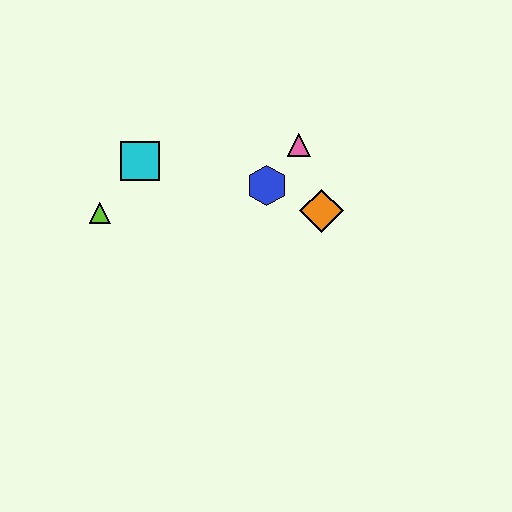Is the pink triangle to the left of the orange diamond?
Yes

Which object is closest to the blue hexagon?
The pink triangle is closest to the blue hexagon.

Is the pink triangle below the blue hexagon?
No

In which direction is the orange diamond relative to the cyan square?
The orange diamond is to the right of the cyan square.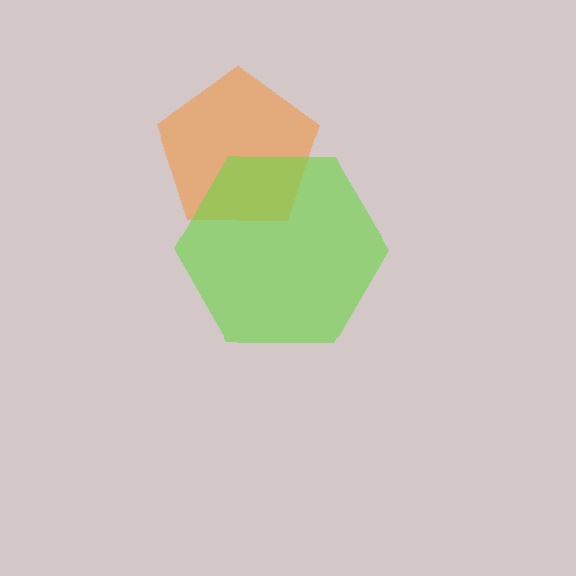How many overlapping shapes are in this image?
There are 2 overlapping shapes in the image.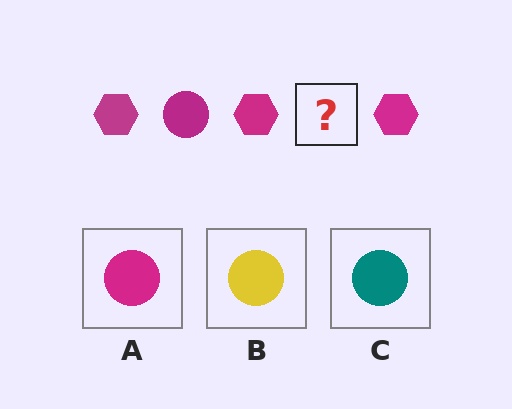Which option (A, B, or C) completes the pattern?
A.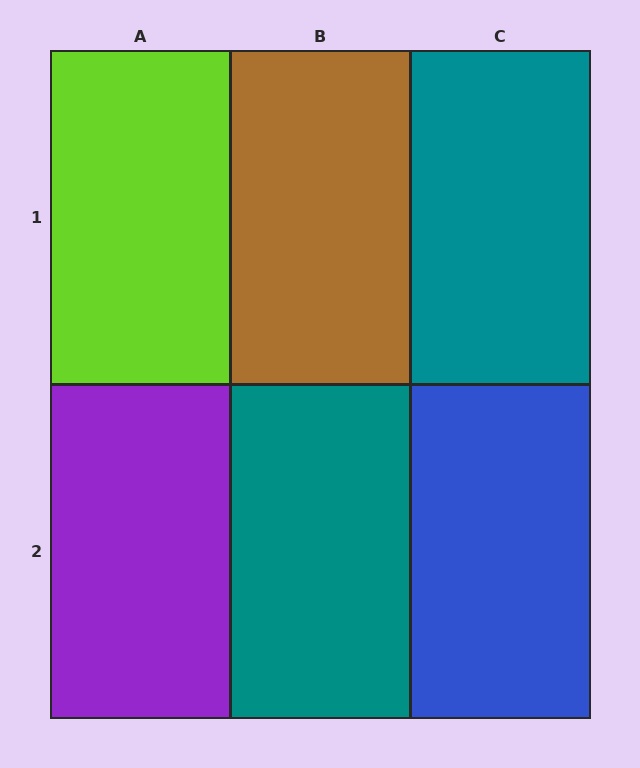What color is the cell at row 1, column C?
Teal.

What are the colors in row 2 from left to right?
Purple, teal, blue.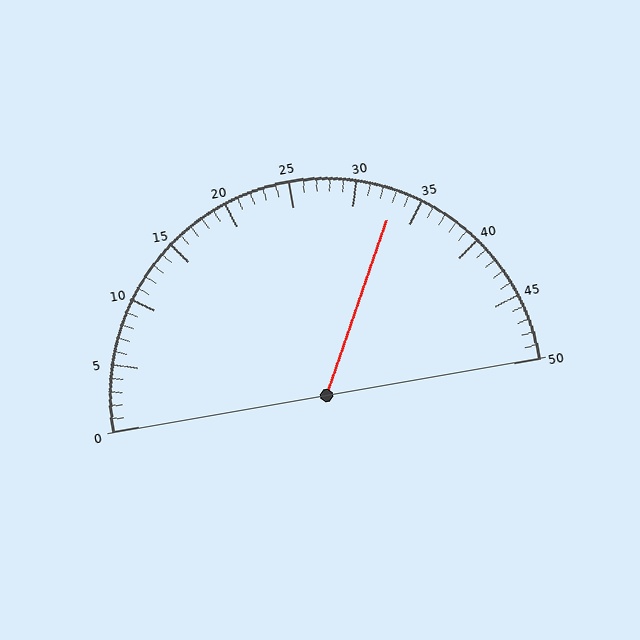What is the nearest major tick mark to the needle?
The nearest major tick mark is 35.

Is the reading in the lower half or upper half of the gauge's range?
The reading is in the upper half of the range (0 to 50).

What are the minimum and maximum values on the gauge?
The gauge ranges from 0 to 50.